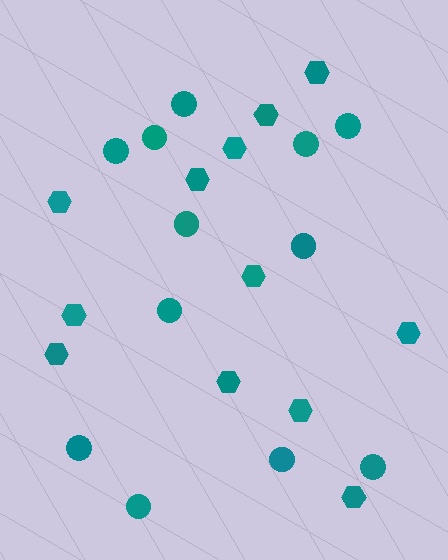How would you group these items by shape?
There are 2 groups: one group of hexagons (12) and one group of circles (12).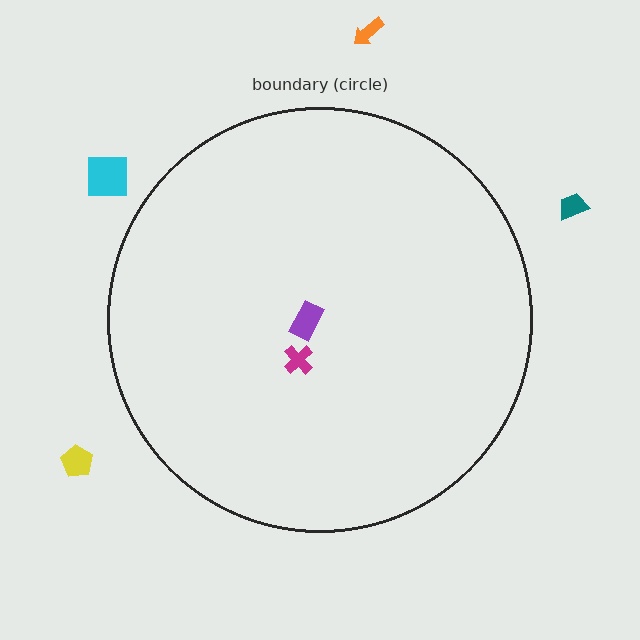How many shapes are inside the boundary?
2 inside, 4 outside.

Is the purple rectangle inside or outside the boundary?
Inside.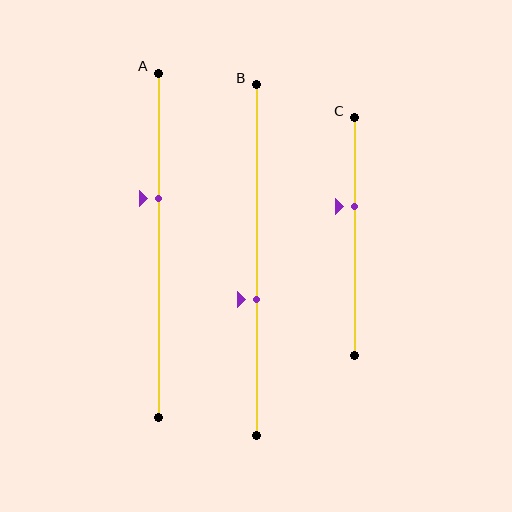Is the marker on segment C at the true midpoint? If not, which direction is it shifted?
No, the marker on segment C is shifted upward by about 13% of the segment length.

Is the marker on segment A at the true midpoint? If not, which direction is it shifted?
No, the marker on segment A is shifted upward by about 14% of the segment length.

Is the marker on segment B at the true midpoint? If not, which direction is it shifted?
No, the marker on segment B is shifted downward by about 11% of the segment length.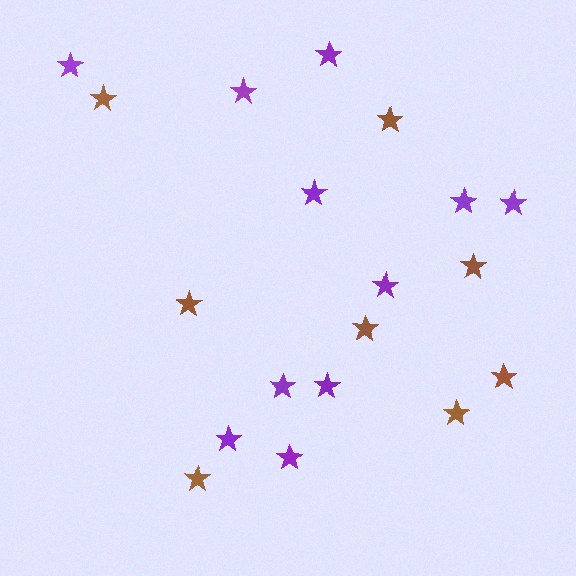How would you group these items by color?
There are 2 groups: one group of brown stars (8) and one group of purple stars (11).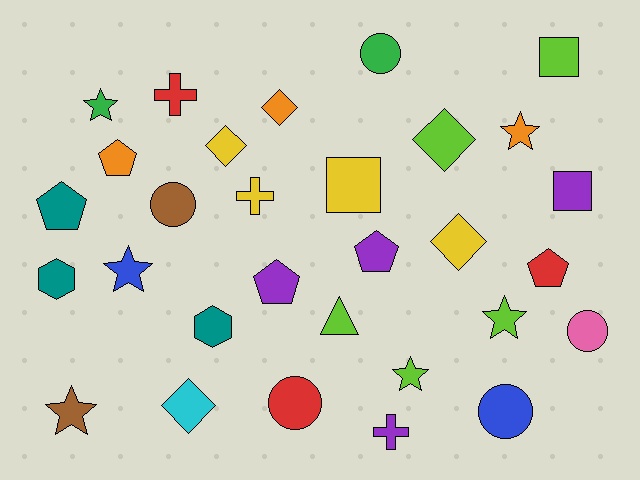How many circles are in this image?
There are 5 circles.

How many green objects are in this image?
There are 2 green objects.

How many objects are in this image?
There are 30 objects.